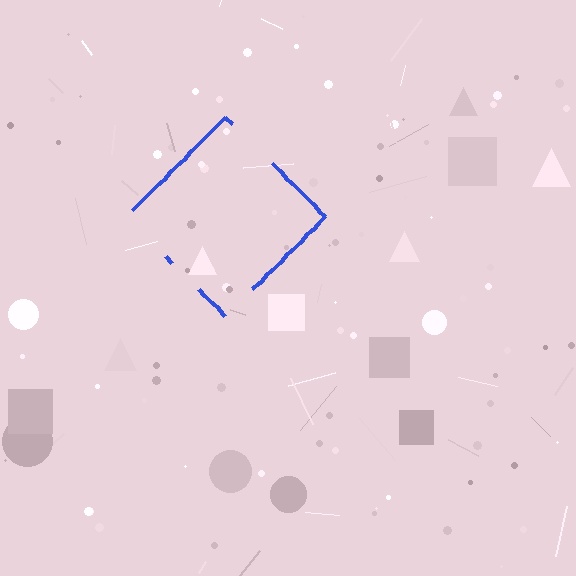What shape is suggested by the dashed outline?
The dashed outline suggests a diamond.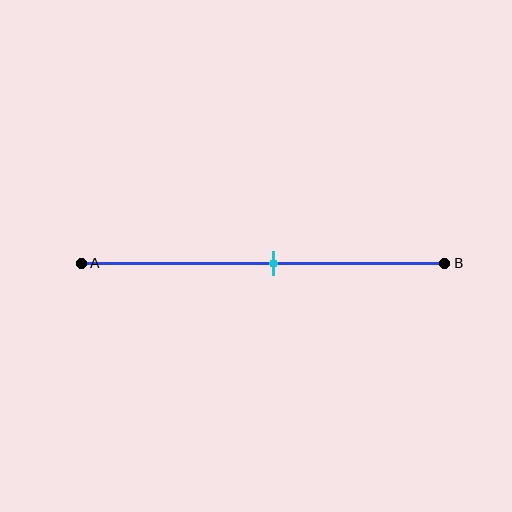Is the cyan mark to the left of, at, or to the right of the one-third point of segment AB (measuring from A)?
The cyan mark is to the right of the one-third point of segment AB.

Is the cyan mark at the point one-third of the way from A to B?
No, the mark is at about 55% from A, not at the 33% one-third point.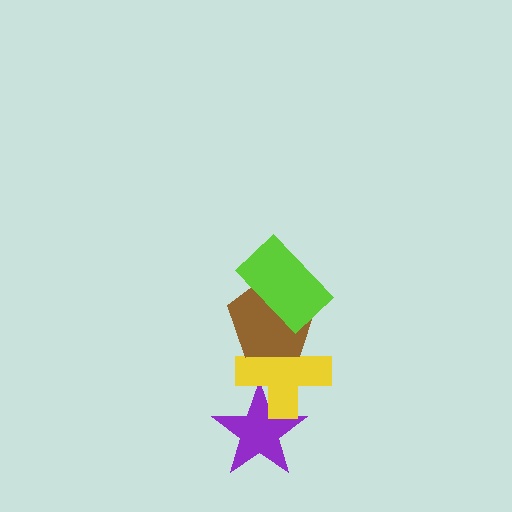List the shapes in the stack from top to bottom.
From top to bottom: the lime rectangle, the brown pentagon, the yellow cross, the purple star.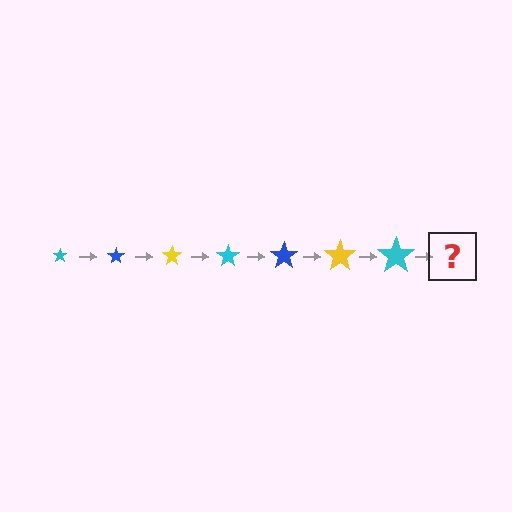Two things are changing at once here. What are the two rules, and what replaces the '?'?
The two rules are that the star grows larger each step and the color cycles through cyan, blue, and yellow. The '?' should be a blue star, larger than the previous one.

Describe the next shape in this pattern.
It should be a blue star, larger than the previous one.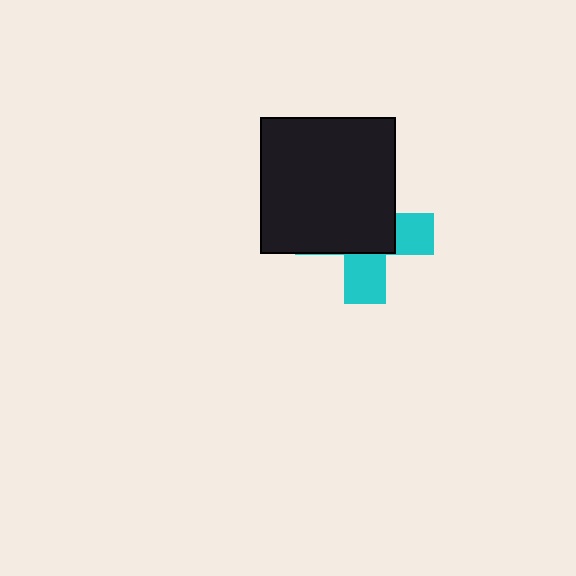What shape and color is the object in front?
The object in front is a black square.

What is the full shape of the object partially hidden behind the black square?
The partially hidden object is a cyan cross.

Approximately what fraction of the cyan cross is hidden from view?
Roughly 61% of the cyan cross is hidden behind the black square.